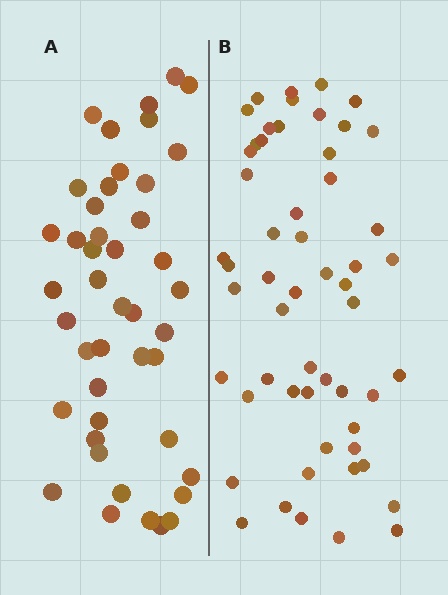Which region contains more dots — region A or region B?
Region B (the right region) has more dots.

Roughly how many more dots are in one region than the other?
Region B has roughly 12 or so more dots than region A.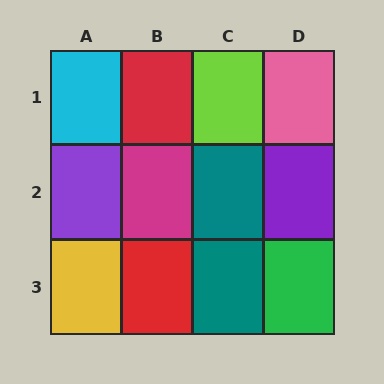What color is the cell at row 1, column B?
Red.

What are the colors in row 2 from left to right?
Purple, magenta, teal, purple.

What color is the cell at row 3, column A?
Yellow.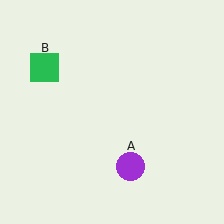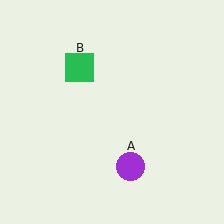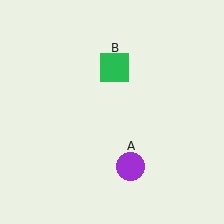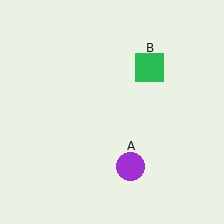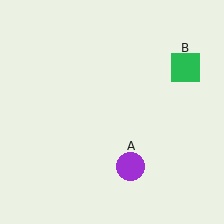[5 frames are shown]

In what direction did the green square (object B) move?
The green square (object B) moved right.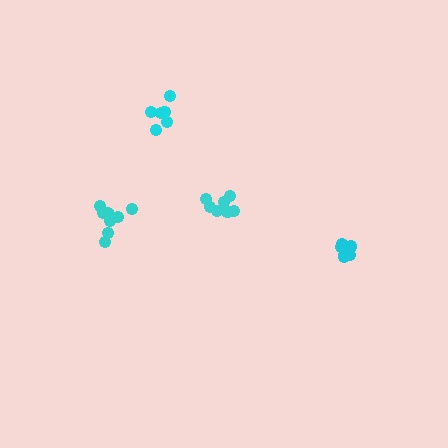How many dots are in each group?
Group 1: 7 dots, Group 2: 6 dots, Group 3: 9 dots, Group 4: 9 dots (31 total).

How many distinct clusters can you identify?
There are 4 distinct clusters.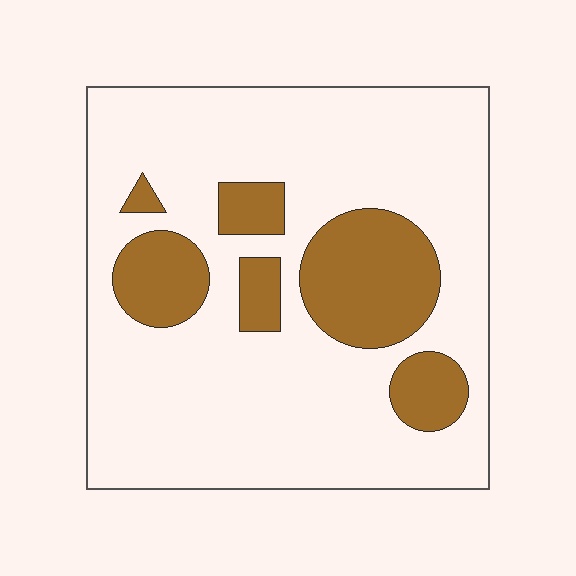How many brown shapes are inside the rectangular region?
6.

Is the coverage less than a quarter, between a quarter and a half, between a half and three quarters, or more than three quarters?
Less than a quarter.